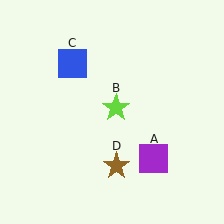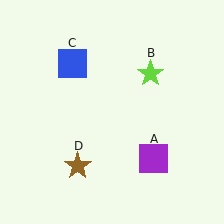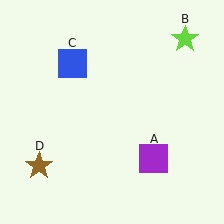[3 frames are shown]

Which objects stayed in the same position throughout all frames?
Purple square (object A) and blue square (object C) remained stationary.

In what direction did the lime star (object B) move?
The lime star (object B) moved up and to the right.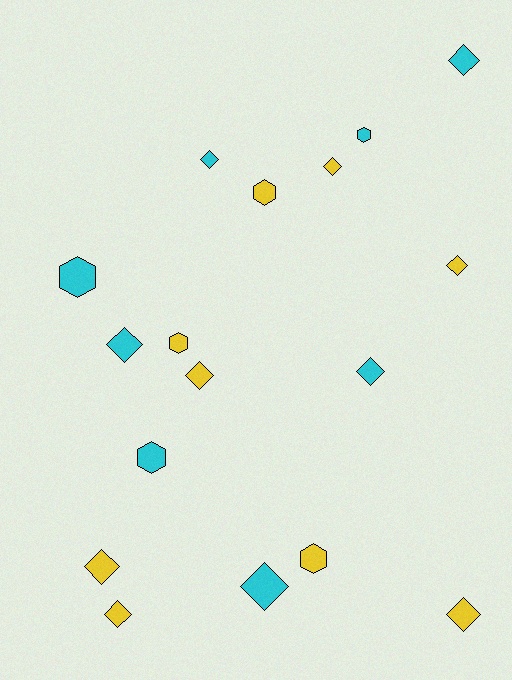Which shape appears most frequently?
Diamond, with 11 objects.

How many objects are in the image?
There are 17 objects.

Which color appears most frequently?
Yellow, with 9 objects.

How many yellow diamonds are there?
There are 6 yellow diamonds.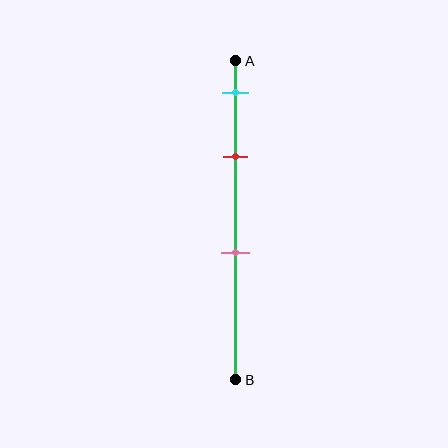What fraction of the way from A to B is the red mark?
The red mark is approximately 30% (0.3) of the way from A to B.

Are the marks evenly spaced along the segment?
No, the marks are not evenly spaced.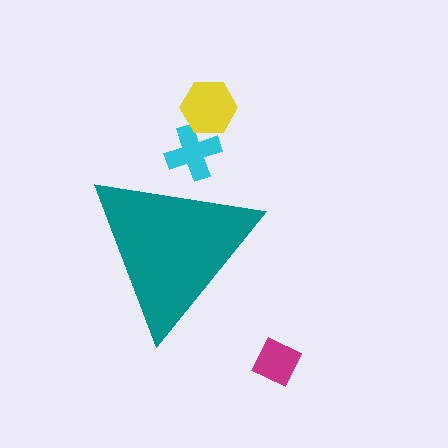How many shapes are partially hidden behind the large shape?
1 shape is partially hidden.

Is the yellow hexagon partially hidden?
No, the yellow hexagon is fully visible.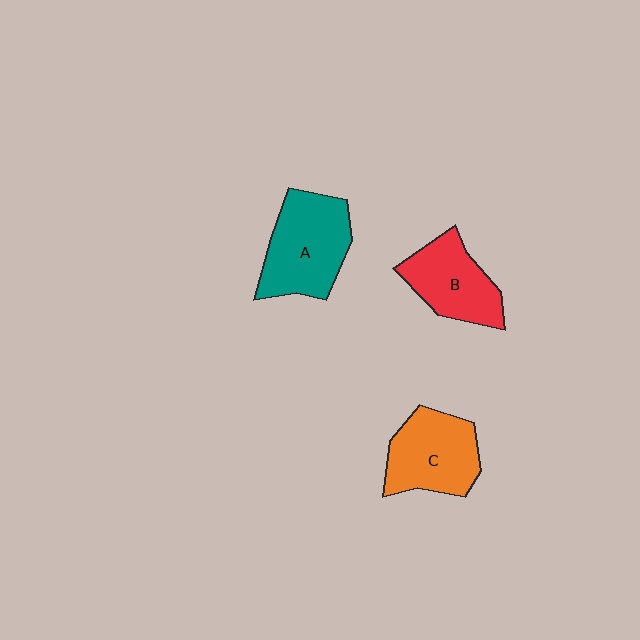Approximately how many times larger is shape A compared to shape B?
Approximately 1.3 times.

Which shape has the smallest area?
Shape B (red).